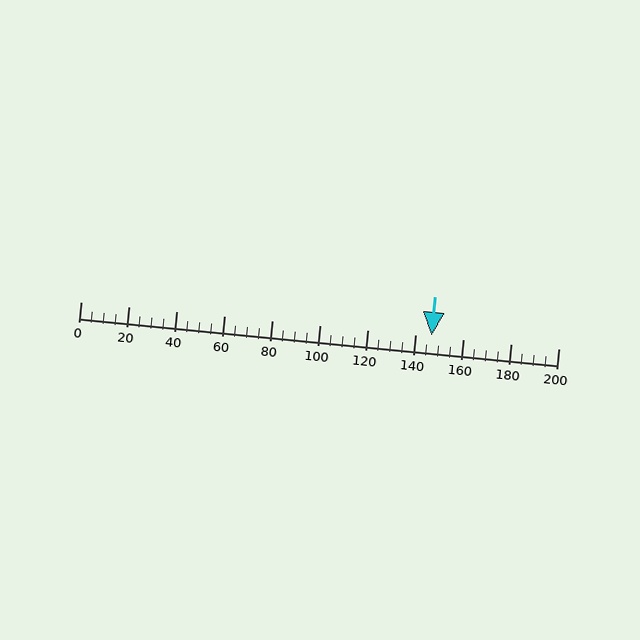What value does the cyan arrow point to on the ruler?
The cyan arrow points to approximately 147.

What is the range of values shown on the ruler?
The ruler shows values from 0 to 200.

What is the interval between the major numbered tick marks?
The major tick marks are spaced 20 units apart.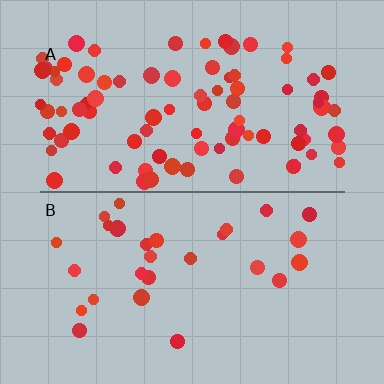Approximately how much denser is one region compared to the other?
Approximately 3.0× — region A over region B.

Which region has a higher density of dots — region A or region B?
A (the top).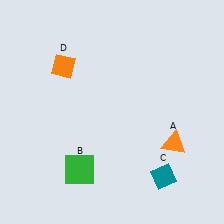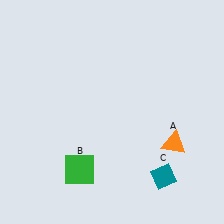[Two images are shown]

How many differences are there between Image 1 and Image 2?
There is 1 difference between the two images.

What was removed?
The orange diamond (D) was removed in Image 2.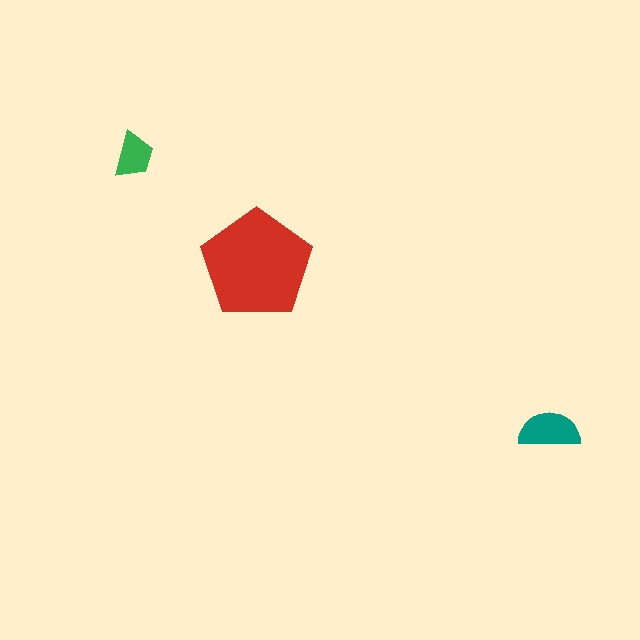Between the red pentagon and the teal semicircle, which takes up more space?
The red pentagon.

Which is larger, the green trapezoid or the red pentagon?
The red pentagon.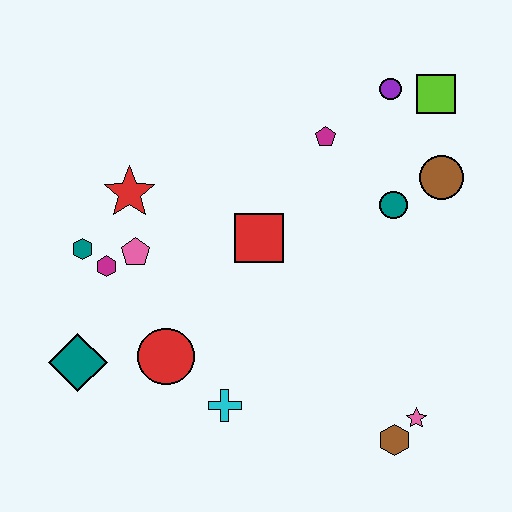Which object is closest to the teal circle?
The brown circle is closest to the teal circle.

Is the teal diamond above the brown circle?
No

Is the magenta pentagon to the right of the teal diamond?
Yes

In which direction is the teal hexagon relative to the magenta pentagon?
The teal hexagon is to the left of the magenta pentagon.